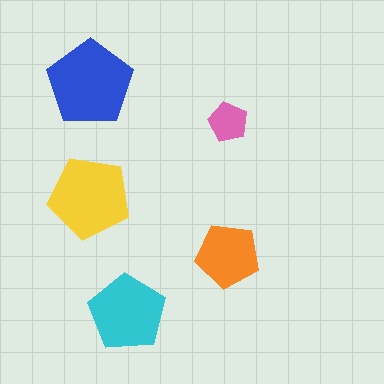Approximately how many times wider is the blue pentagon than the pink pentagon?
About 2 times wider.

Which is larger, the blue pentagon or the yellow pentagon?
The blue one.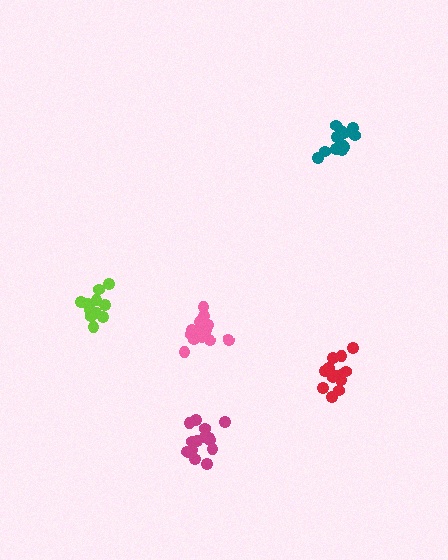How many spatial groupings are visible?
There are 5 spatial groupings.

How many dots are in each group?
Group 1: 13 dots, Group 2: 14 dots, Group 3: 14 dots, Group 4: 14 dots, Group 5: 12 dots (67 total).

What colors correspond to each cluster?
The clusters are colored: lime, red, pink, magenta, teal.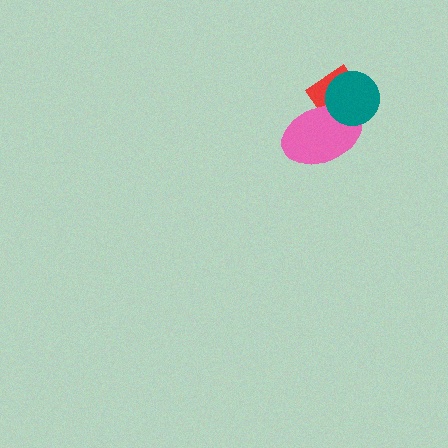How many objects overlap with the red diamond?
2 objects overlap with the red diamond.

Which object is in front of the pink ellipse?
The teal circle is in front of the pink ellipse.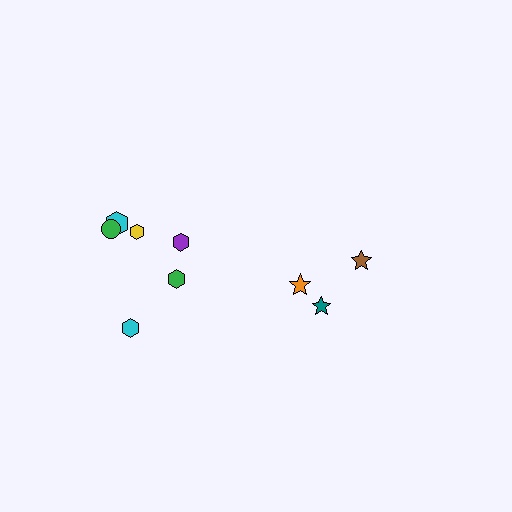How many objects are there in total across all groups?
There are 9 objects.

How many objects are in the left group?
There are 6 objects.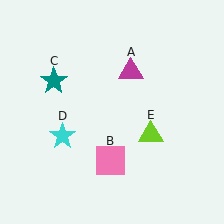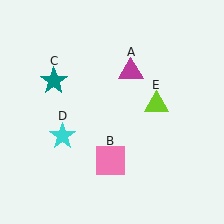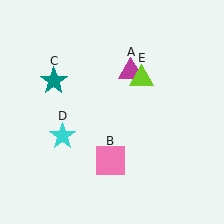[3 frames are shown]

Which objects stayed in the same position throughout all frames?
Magenta triangle (object A) and pink square (object B) and teal star (object C) and cyan star (object D) remained stationary.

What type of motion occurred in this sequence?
The lime triangle (object E) rotated counterclockwise around the center of the scene.